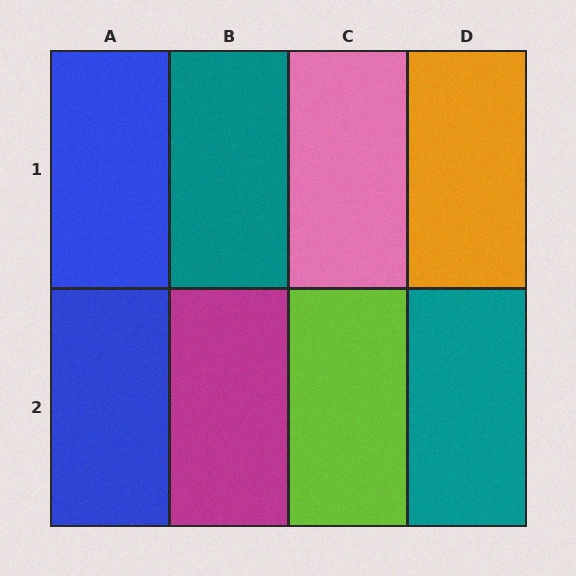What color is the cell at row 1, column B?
Teal.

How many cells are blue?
2 cells are blue.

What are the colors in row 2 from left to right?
Blue, magenta, lime, teal.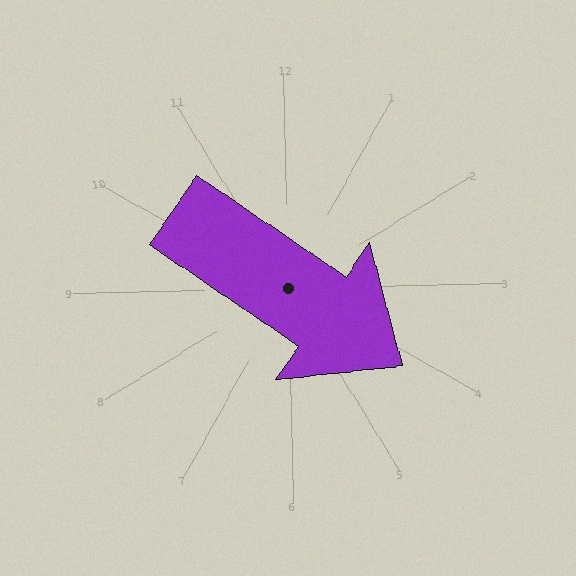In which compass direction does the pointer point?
Southeast.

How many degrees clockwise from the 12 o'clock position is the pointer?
Approximately 126 degrees.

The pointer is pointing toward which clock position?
Roughly 4 o'clock.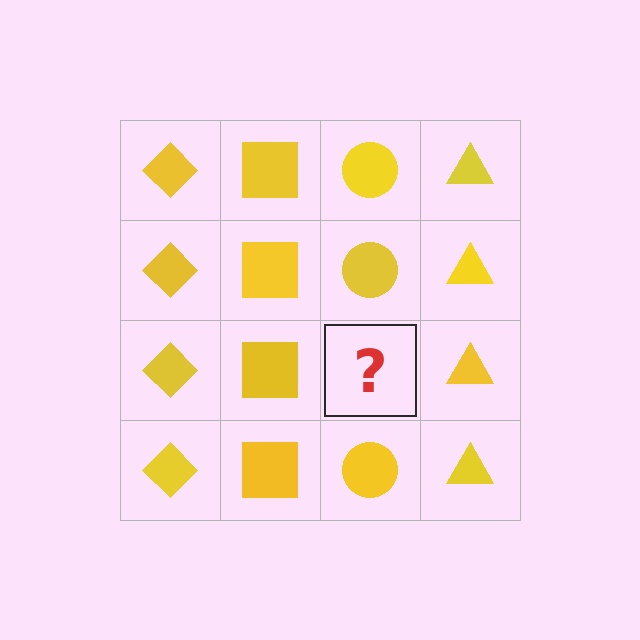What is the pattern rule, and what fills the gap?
The rule is that each column has a consistent shape. The gap should be filled with a yellow circle.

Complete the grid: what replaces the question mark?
The question mark should be replaced with a yellow circle.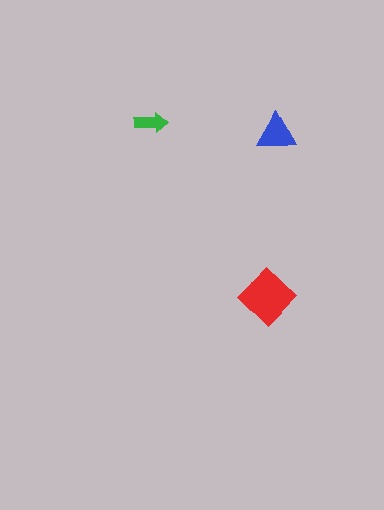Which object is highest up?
The green arrow is topmost.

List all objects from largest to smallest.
The red diamond, the blue triangle, the green arrow.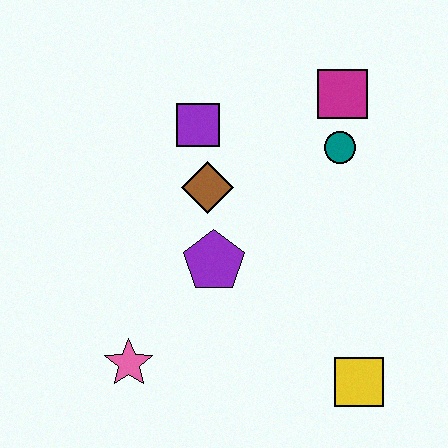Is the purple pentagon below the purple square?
Yes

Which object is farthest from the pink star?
The magenta square is farthest from the pink star.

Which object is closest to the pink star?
The purple pentagon is closest to the pink star.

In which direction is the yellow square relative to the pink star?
The yellow square is to the right of the pink star.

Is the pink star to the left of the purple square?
Yes